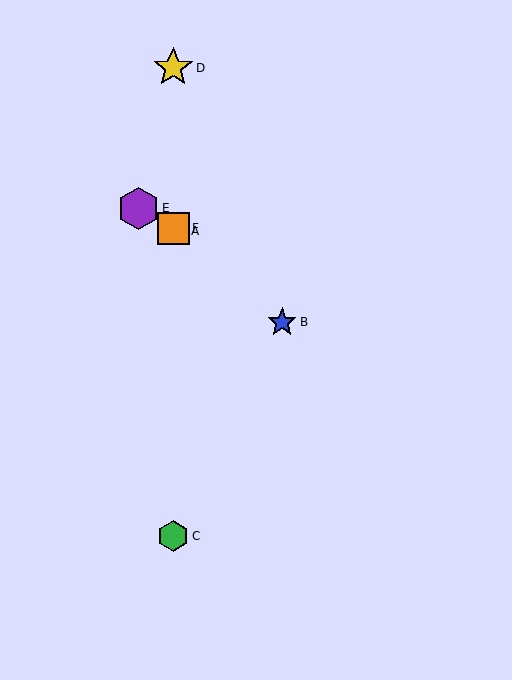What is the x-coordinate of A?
Object A is at x≈173.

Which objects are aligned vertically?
Objects A, C, D, F are aligned vertically.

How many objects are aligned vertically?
4 objects (A, C, D, F) are aligned vertically.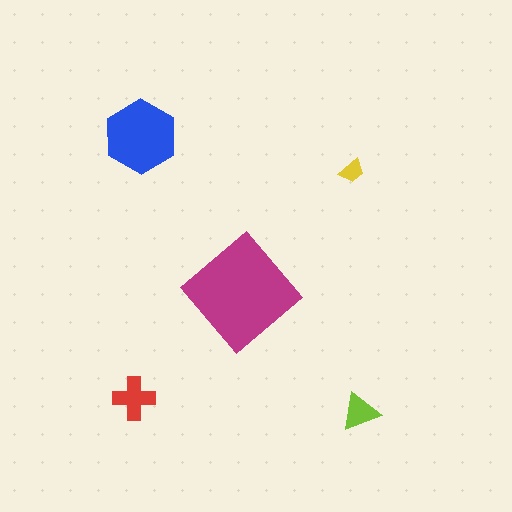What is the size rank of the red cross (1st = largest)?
3rd.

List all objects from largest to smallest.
The magenta diamond, the blue hexagon, the red cross, the lime triangle, the yellow trapezoid.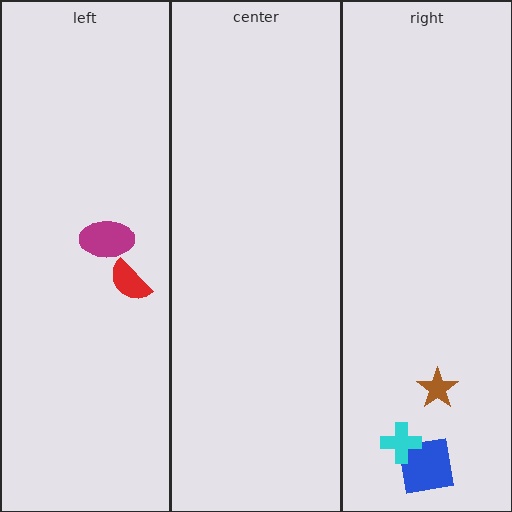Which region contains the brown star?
The right region.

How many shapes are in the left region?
2.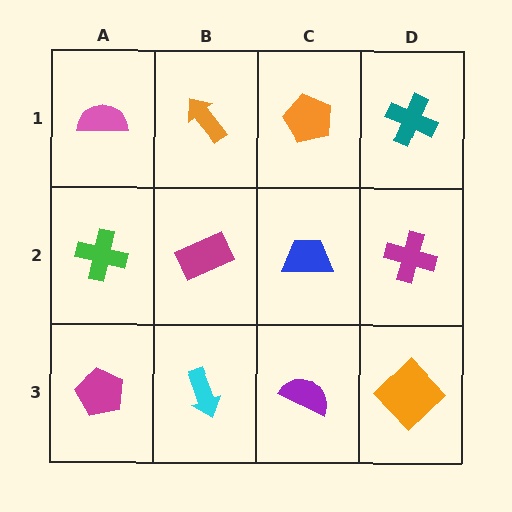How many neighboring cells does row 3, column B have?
3.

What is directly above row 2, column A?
A pink semicircle.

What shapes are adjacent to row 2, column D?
A teal cross (row 1, column D), an orange diamond (row 3, column D), a blue trapezoid (row 2, column C).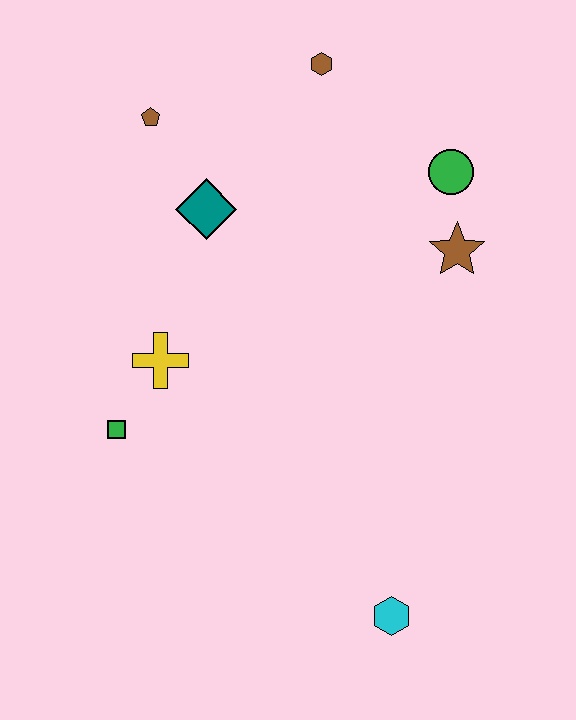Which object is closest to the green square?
The yellow cross is closest to the green square.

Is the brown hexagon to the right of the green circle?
No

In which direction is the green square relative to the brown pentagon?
The green square is below the brown pentagon.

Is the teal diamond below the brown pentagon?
Yes